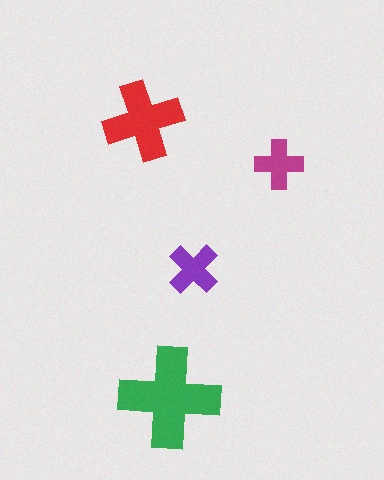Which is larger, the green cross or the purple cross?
The green one.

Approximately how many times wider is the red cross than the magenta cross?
About 1.5 times wider.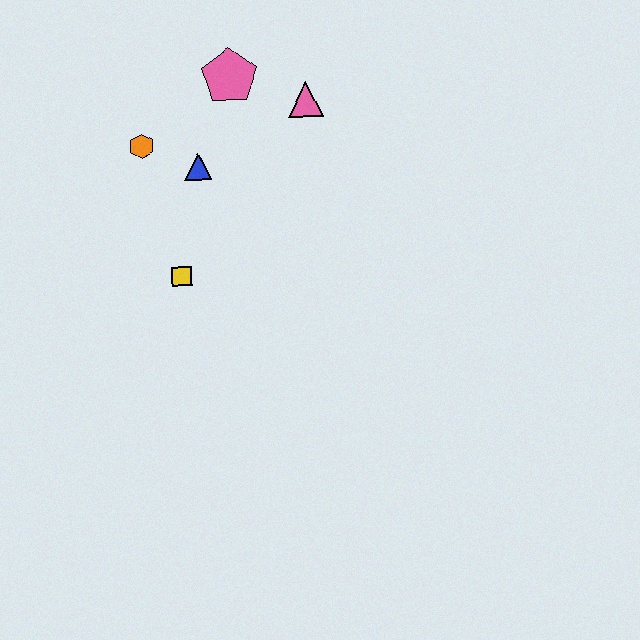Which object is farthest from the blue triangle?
The pink triangle is farthest from the blue triangle.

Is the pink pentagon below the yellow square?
No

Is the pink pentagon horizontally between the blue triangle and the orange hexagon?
No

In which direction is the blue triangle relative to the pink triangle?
The blue triangle is to the left of the pink triangle.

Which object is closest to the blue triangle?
The orange hexagon is closest to the blue triangle.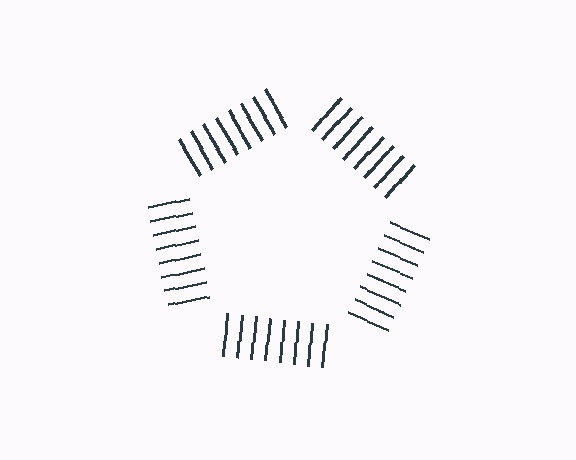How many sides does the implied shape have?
5 sides — the line-ends trace a pentagon.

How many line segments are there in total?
40 — 8 along each of the 5 edges.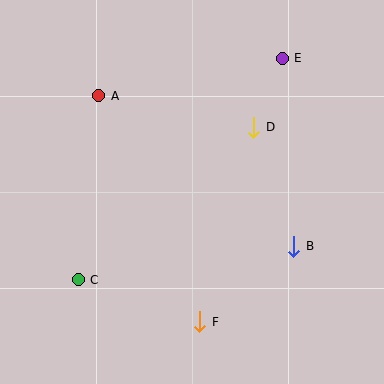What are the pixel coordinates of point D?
Point D is at (254, 127).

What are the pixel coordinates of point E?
Point E is at (282, 58).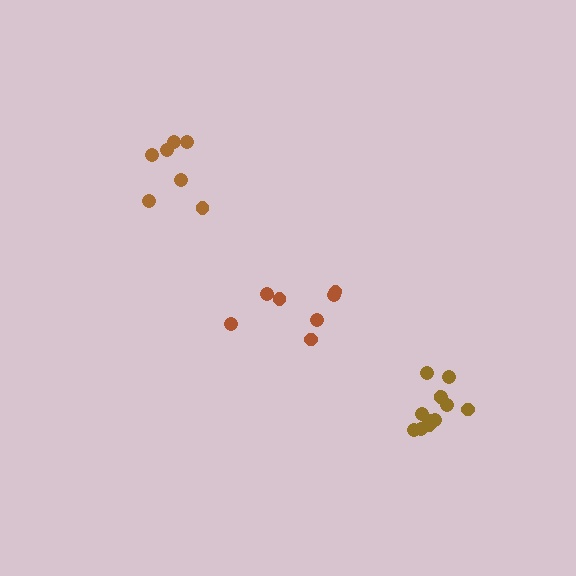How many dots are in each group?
Group 1: 7 dots, Group 2: 12 dots, Group 3: 7 dots (26 total).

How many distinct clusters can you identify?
There are 3 distinct clusters.